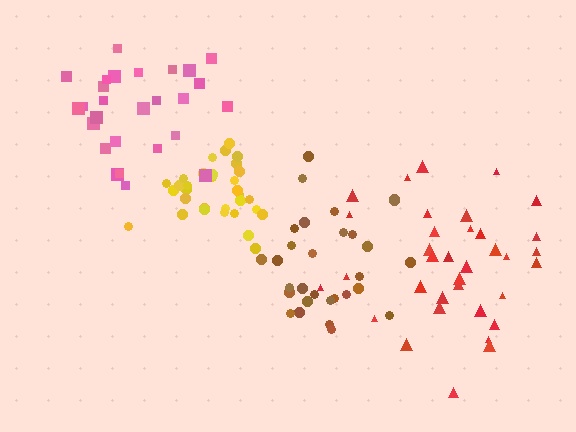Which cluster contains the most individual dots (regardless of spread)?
Red (35).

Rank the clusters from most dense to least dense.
yellow, brown, pink, red.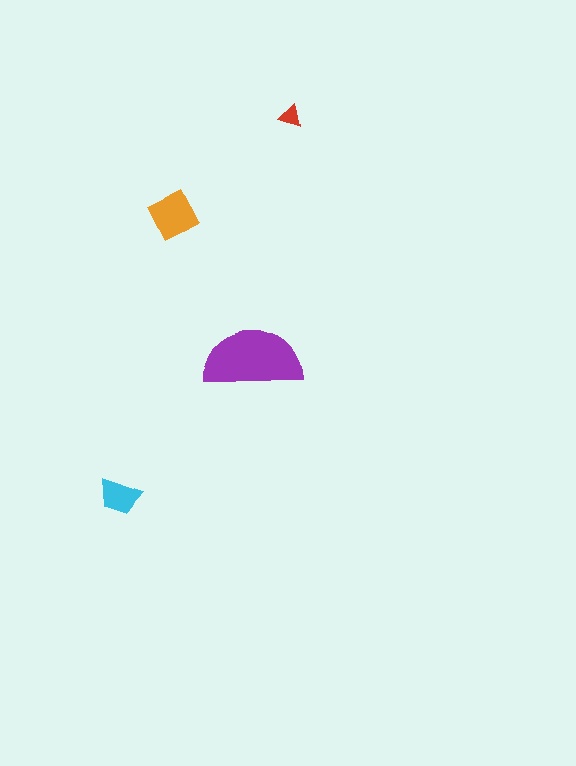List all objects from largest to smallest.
The purple semicircle, the orange square, the cyan trapezoid, the red triangle.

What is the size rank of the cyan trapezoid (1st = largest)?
3rd.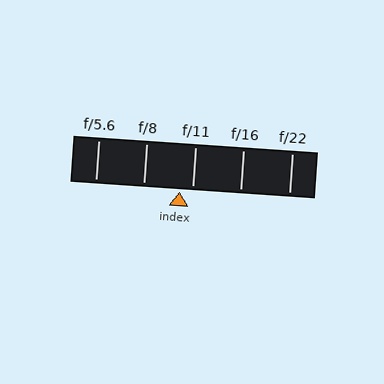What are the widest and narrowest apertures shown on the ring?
The widest aperture shown is f/5.6 and the narrowest is f/22.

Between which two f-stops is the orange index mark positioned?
The index mark is between f/8 and f/11.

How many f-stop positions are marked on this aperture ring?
There are 5 f-stop positions marked.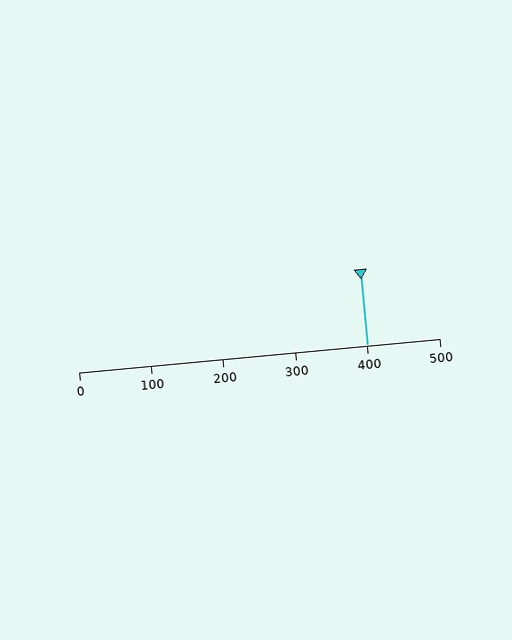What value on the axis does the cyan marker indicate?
The marker indicates approximately 400.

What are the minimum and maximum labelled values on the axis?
The axis runs from 0 to 500.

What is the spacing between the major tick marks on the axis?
The major ticks are spaced 100 apart.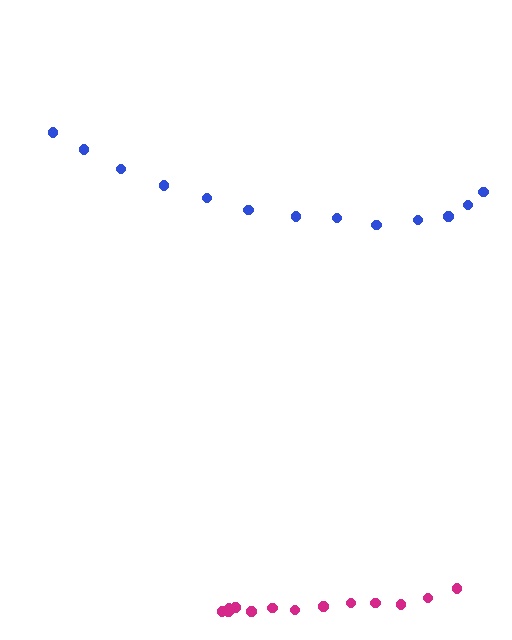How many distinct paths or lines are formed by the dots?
There are 2 distinct paths.